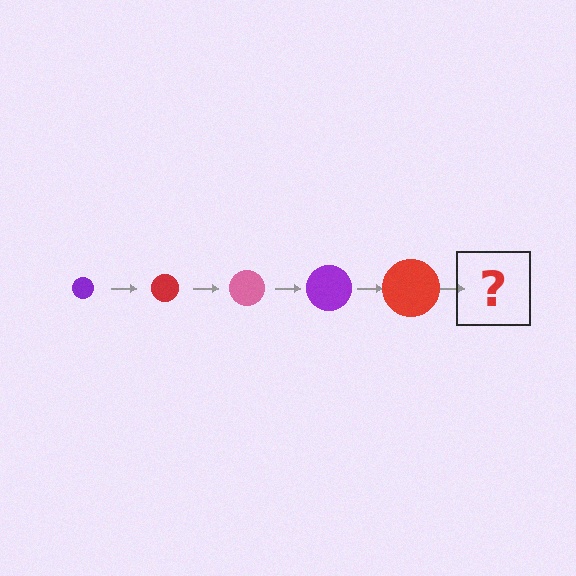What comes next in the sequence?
The next element should be a pink circle, larger than the previous one.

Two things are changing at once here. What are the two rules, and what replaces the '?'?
The two rules are that the circle grows larger each step and the color cycles through purple, red, and pink. The '?' should be a pink circle, larger than the previous one.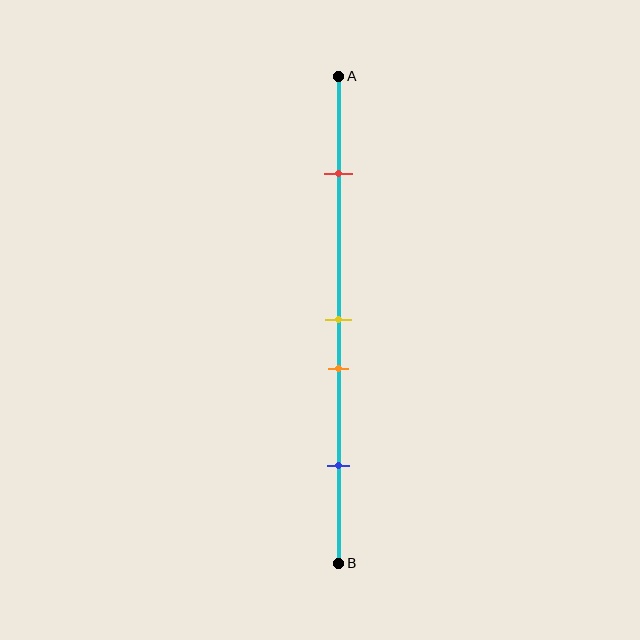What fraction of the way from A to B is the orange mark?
The orange mark is approximately 60% (0.6) of the way from A to B.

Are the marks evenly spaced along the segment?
No, the marks are not evenly spaced.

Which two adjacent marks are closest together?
The yellow and orange marks are the closest adjacent pair.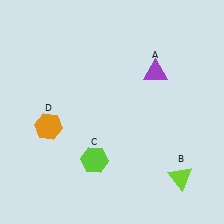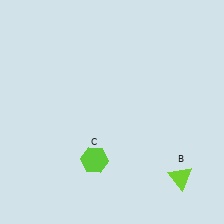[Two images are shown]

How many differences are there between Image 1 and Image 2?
There are 2 differences between the two images.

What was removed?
The purple triangle (A), the orange hexagon (D) were removed in Image 2.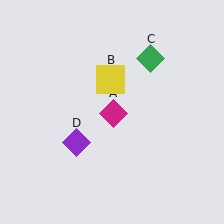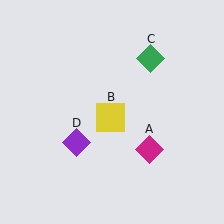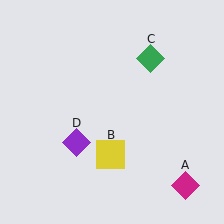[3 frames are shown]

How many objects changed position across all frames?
2 objects changed position: magenta diamond (object A), yellow square (object B).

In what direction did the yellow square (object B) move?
The yellow square (object B) moved down.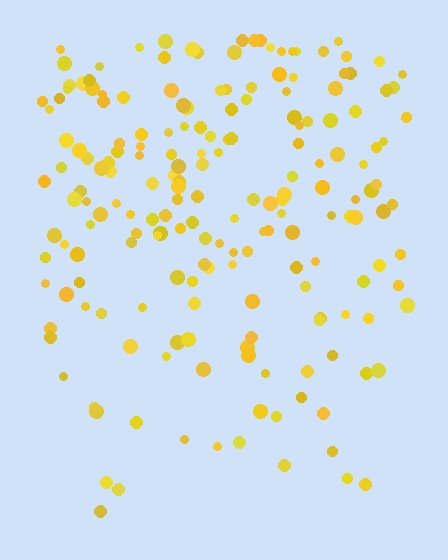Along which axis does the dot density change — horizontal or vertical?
Vertical.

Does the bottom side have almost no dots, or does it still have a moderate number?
Still a moderate number, just noticeably fewer than the top.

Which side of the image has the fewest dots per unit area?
The bottom.